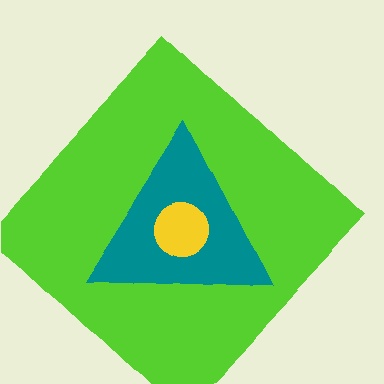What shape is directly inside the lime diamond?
The teal triangle.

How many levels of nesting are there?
3.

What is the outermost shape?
The lime diamond.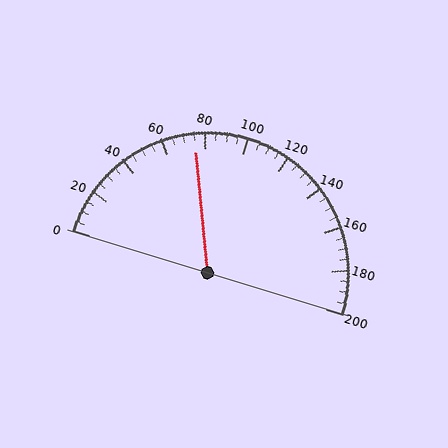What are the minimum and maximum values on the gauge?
The gauge ranges from 0 to 200.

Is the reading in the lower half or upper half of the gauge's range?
The reading is in the lower half of the range (0 to 200).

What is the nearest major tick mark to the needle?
The nearest major tick mark is 80.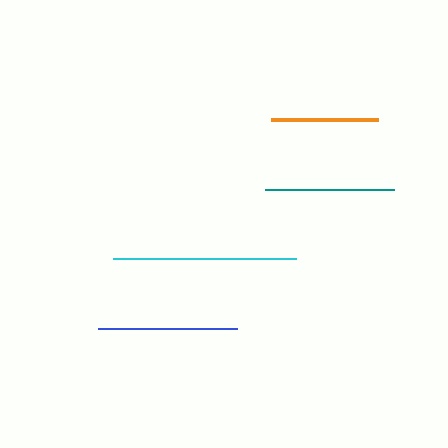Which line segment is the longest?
The cyan line is the longest at approximately 182 pixels.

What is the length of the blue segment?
The blue segment is approximately 139 pixels long.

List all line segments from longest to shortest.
From longest to shortest: cyan, blue, teal, orange.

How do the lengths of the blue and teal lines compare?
The blue and teal lines are approximately the same length.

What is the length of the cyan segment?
The cyan segment is approximately 182 pixels long.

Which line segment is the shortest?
The orange line is the shortest at approximately 107 pixels.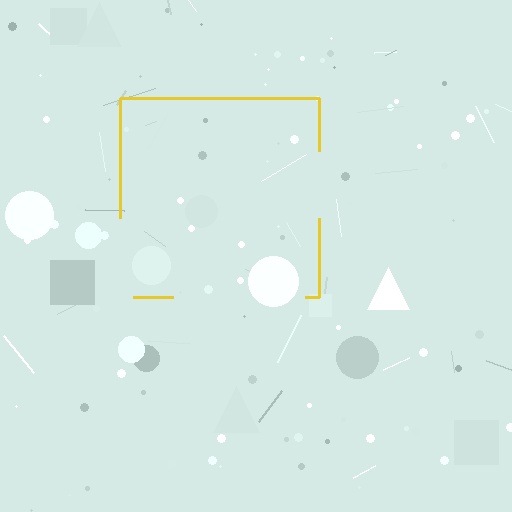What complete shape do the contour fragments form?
The contour fragments form a square.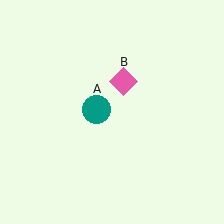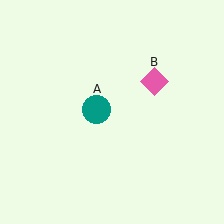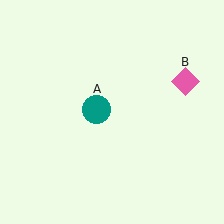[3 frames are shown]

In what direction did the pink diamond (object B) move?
The pink diamond (object B) moved right.